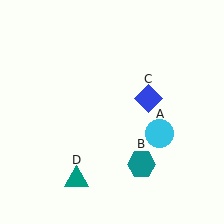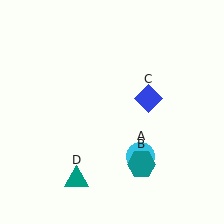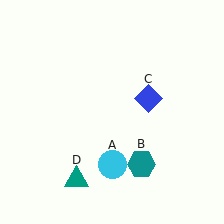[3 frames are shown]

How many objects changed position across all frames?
1 object changed position: cyan circle (object A).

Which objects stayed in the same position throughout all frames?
Teal hexagon (object B) and blue diamond (object C) and teal triangle (object D) remained stationary.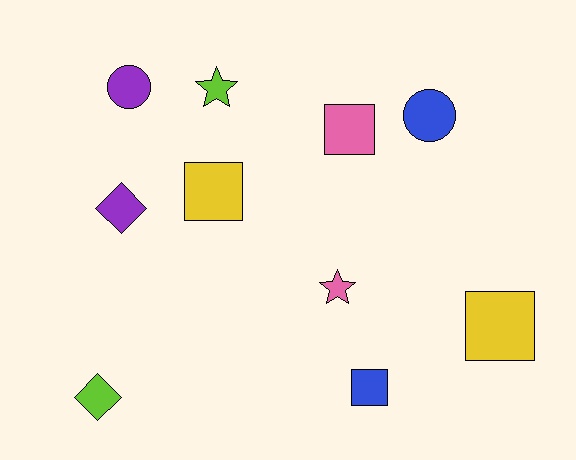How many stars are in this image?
There are 2 stars.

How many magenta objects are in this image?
There are no magenta objects.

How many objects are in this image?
There are 10 objects.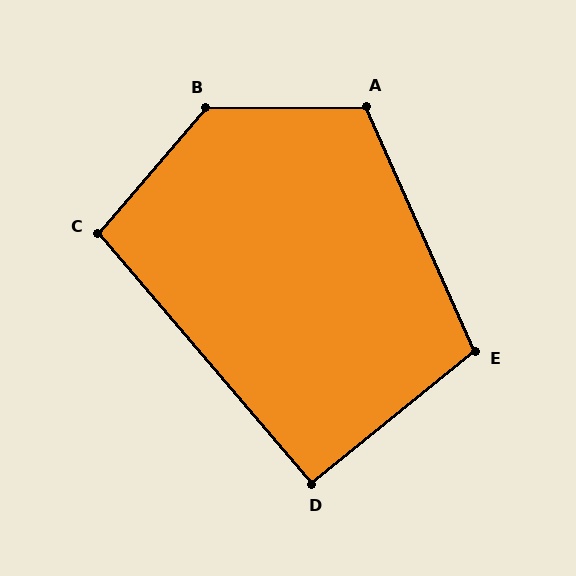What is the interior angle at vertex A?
Approximately 113 degrees (obtuse).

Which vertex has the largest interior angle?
B, at approximately 131 degrees.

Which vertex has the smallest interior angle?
D, at approximately 91 degrees.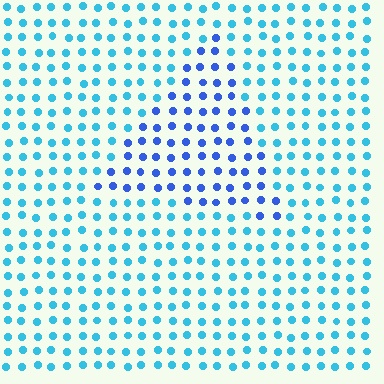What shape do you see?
I see a triangle.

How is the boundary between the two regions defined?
The boundary is defined purely by a slight shift in hue (about 35 degrees). Spacing, size, and orientation are identical on both sides.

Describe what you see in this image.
The image is filled with small cyan elements in a uniform arrangement. A triangle-shaped region is visible where the elements are tinted to a slightly different hue, forming a subtle color boundary.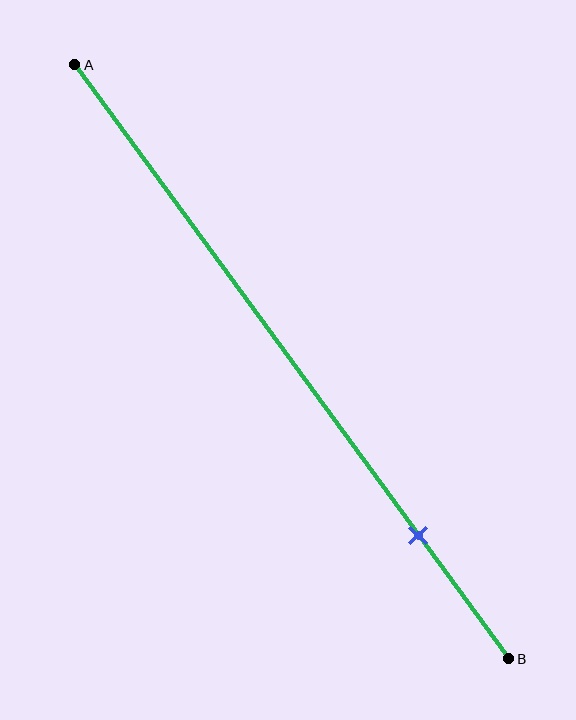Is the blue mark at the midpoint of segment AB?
No, the mark is at about 80% from A, not at the 50% midpoint.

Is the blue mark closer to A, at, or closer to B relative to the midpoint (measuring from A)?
The blue mark is closer to point B than the midpoint of segment AB.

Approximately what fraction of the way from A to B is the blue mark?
The blue mark is approximately 80% of the way from A to B.